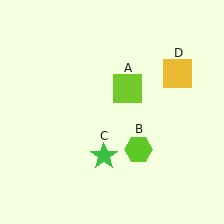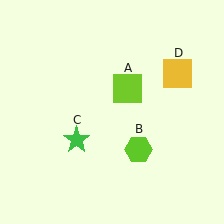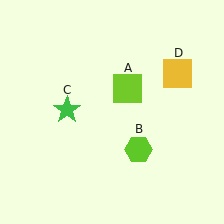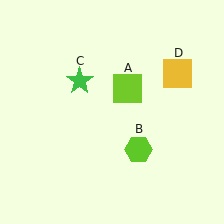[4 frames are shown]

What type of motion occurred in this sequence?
The green star (object C) rotated clockwise around the center of the scene.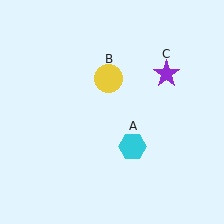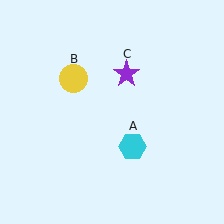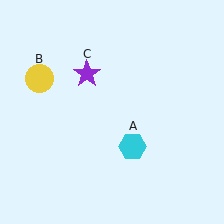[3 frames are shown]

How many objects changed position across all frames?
2 objects changed position: yellow circle (object B), purple star (object C).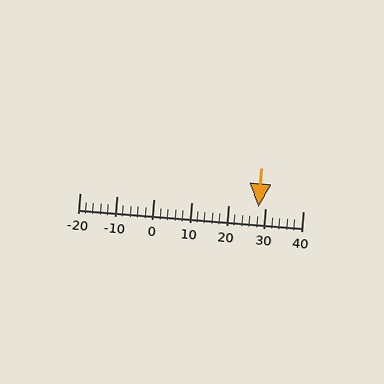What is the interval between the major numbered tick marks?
The major tick marks are spaced 10 units apart.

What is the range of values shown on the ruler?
The ruler shows values from -20 to 40.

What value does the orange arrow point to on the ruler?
The orange arrow points to approximately 28.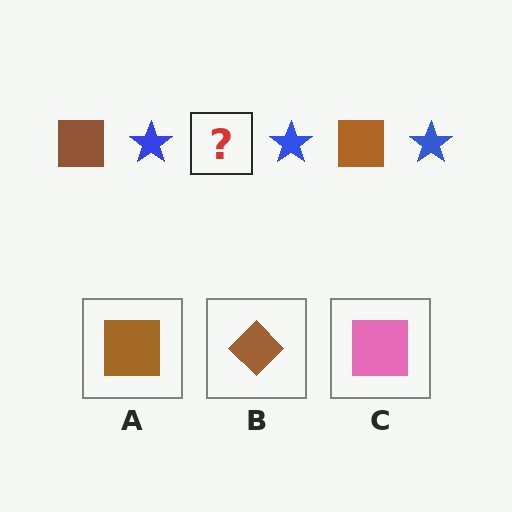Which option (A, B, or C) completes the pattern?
A.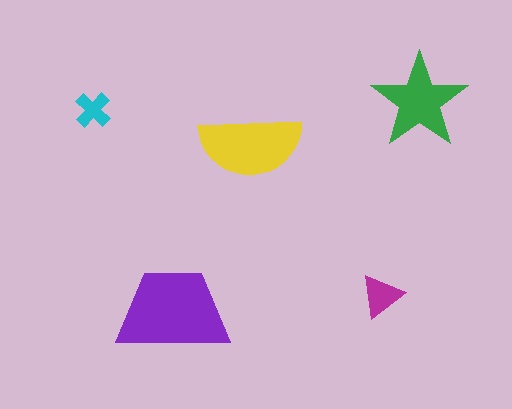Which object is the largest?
The purple trapezoid.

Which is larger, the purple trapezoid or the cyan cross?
The purple trapezoid.